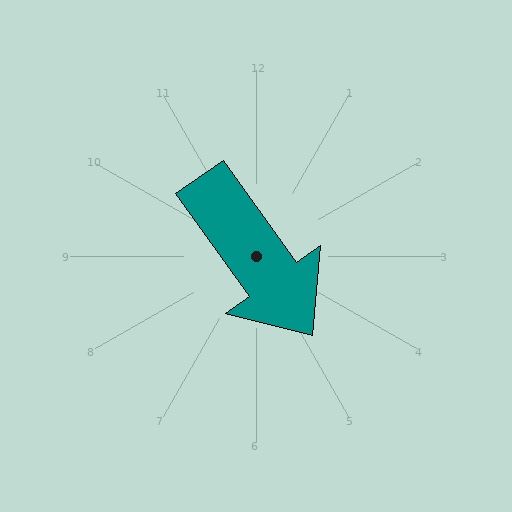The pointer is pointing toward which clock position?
Roughly 5 o'clock.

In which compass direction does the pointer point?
Southeast.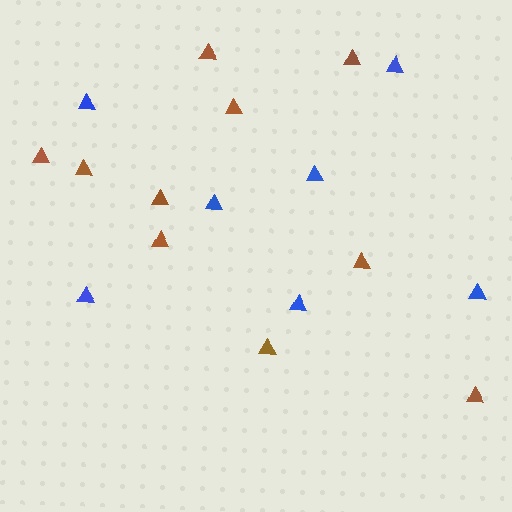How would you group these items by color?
There are 2 groups: one group of brown triangles (10) and one group of blue triangles (7).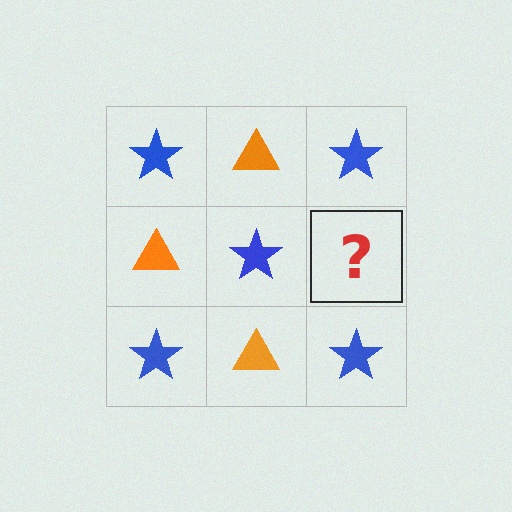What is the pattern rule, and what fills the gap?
The rule is that it alternates blue star and orange triangle in a checkerboard pattern. The gap should be filled with an orange triangle.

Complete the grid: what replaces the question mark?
The question mark should be replaced with an orange triangle.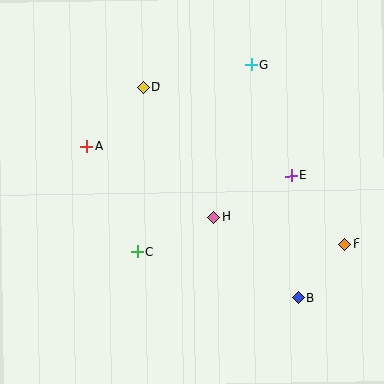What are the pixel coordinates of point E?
Point E is at (291, 176).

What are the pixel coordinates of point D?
Point D is at (144, 87).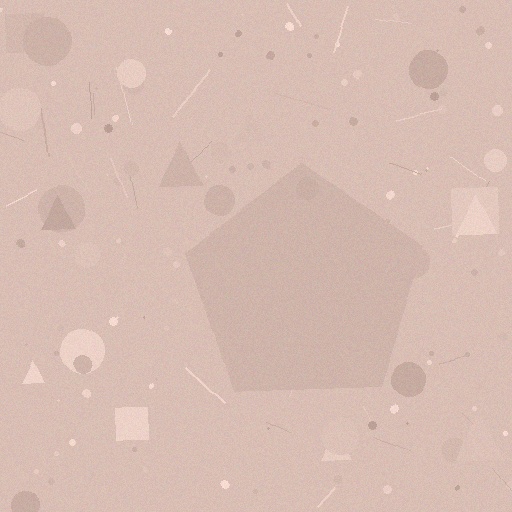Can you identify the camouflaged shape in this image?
The camouflaged shape is a pentagon.